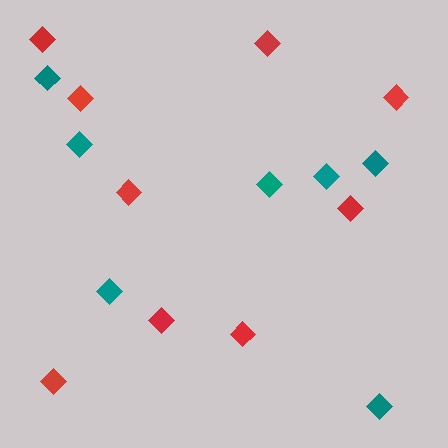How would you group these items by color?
There are 2 groups: one group of red diamonds (9) and one group of teal diamonds (7).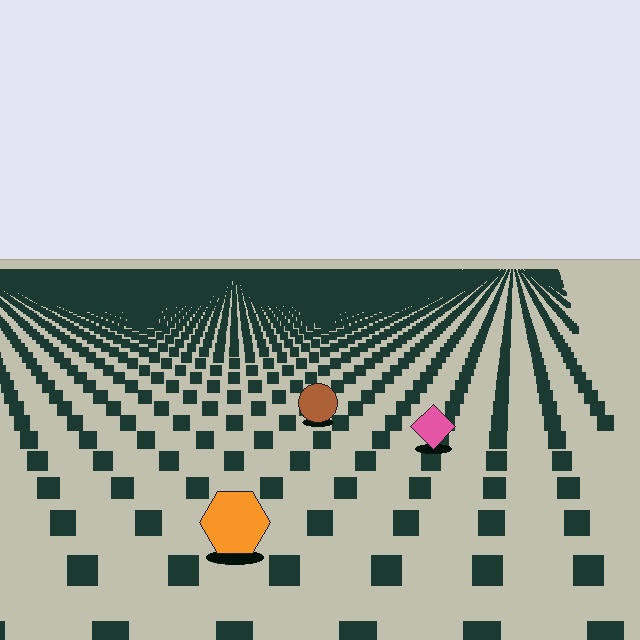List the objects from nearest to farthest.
From nearest to farthest: the orange hexagon, the pink diamond, the brown circle.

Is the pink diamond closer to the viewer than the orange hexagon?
No. The orange hexagon is closer — you can tell from the texture gradient: the ground texture is coarser near it.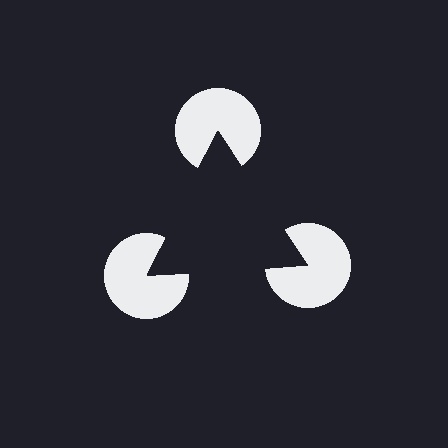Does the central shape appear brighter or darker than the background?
It typically appears slightly darker than the background, even though no actual brightness change is drawn.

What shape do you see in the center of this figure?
An illusory triangle — its edges are inferred from the aligned wedge cuts in the pac-man discs, not physically drawn.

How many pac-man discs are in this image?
There are 3 — one at each vertex of the illusory triangle.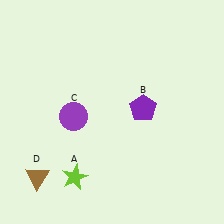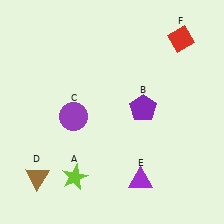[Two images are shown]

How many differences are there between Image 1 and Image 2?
There are 2 differences between the two images.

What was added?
A purple triangle (E), a red diamond (F) were added in Image 2.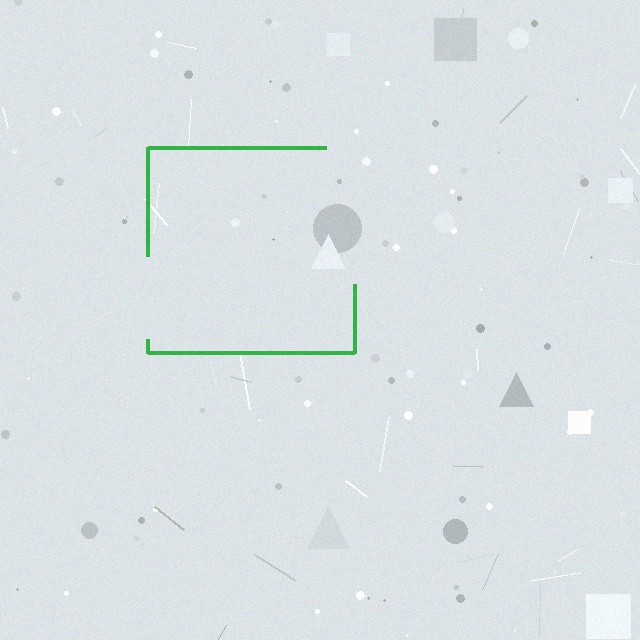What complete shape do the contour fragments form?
The contour fragments form a square.